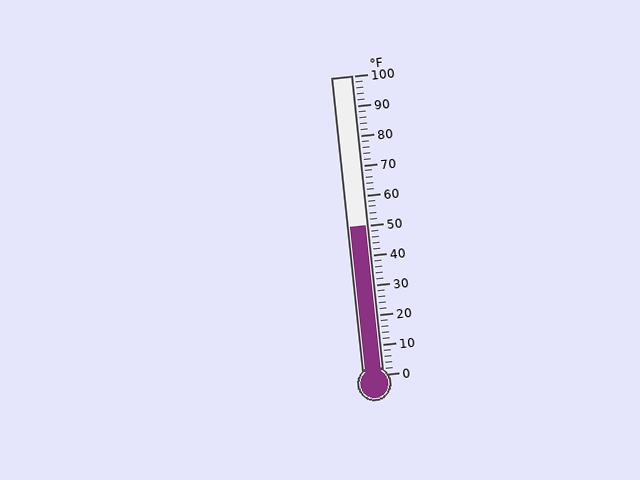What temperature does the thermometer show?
The thermometer shows approximately 50°F.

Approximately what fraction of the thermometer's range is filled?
The thermometer is filled to approximately 50% of its range.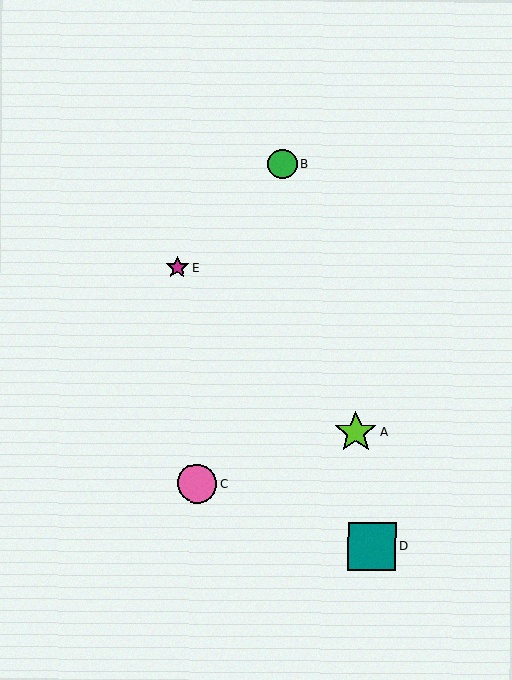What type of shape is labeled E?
Shape E is a magenta star.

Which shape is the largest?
The teal square (labeled D) is the largest.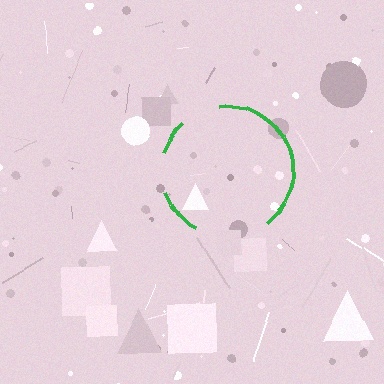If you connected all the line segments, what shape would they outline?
They would outline a circle.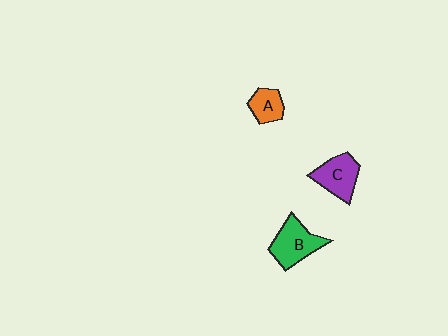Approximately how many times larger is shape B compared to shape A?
Approximately 1.7 times.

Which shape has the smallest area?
Shape A (orange).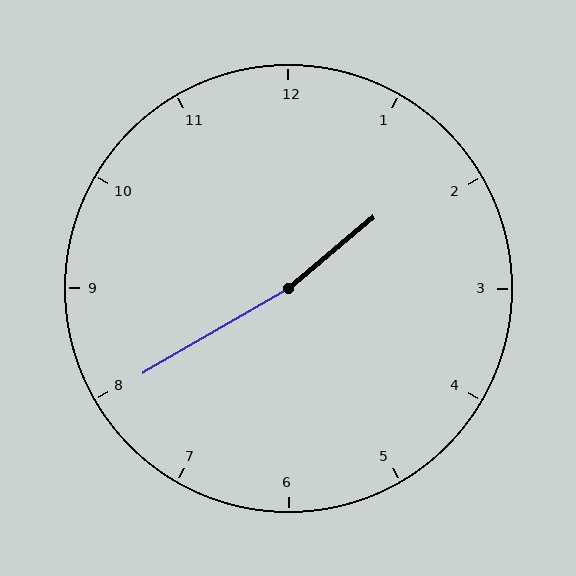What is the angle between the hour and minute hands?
Approximately 170 degrees.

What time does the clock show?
1:40.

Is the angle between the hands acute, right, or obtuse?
It is obtuse.